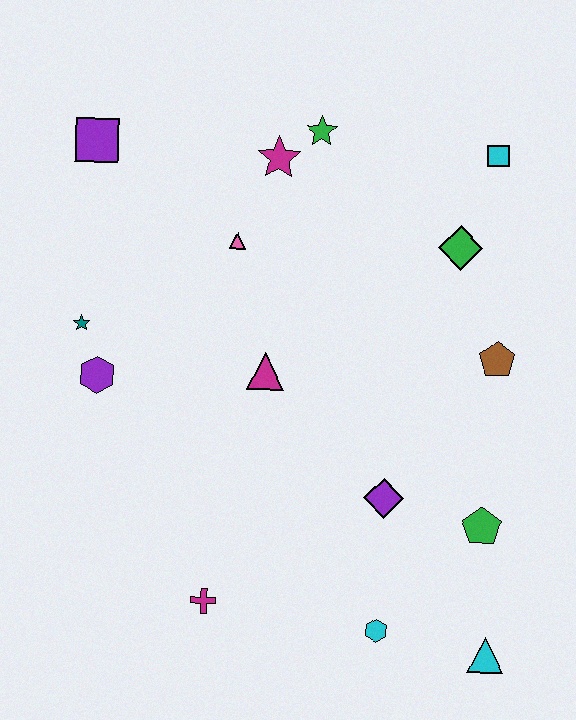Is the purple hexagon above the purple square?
No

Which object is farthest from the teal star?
The cyan triangle is farthest from the teal star.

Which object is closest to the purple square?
The pink triangle is closest to the purple square.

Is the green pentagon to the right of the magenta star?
Yes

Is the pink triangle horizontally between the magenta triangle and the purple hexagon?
Yes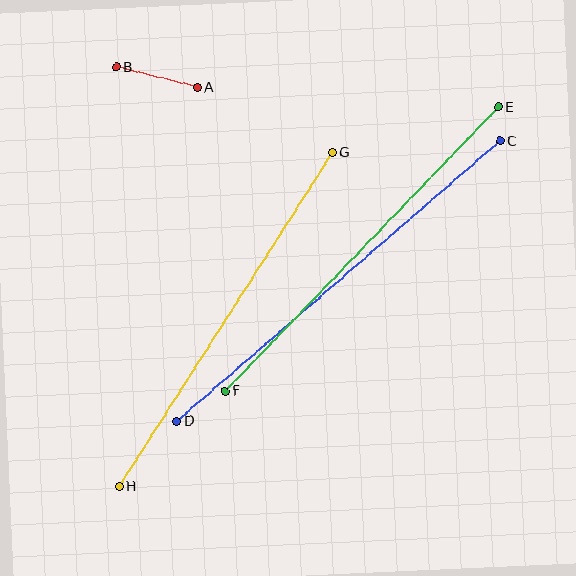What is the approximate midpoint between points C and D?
The midpoint is at approximately (338, 281) pixels.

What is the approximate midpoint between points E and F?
The midpoint is at approximately (362, 249) pixels.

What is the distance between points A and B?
The distance is approximately 84 pixels.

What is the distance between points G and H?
The distance is approximately 396 pixels.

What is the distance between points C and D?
The distance is approximately 428 pixels.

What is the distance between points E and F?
The distance is approximately 394 pixels.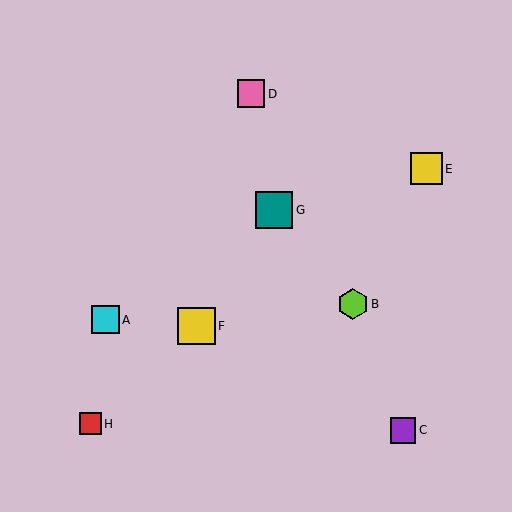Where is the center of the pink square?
The center of the pink square is at (251, 94).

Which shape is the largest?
The yellow square (labeled F) is the largest.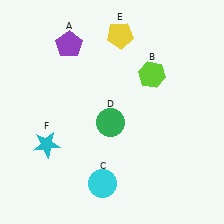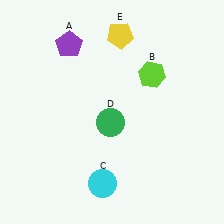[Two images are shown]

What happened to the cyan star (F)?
The cyan star (F) was removed in Image 2. It was in the bottom-left area of Image 1.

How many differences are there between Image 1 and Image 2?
There is 1 difference between the two images.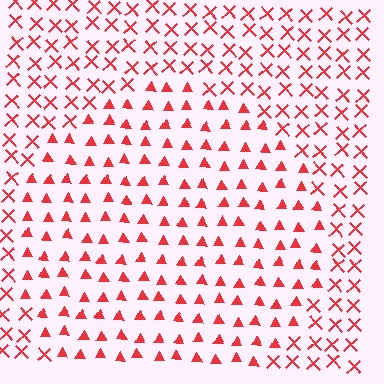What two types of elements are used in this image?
The image uses triangles inside the circle region and X marks outside it.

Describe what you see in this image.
The image is filled with small red elements arranged in a uniform grid. A circle-shaped region contains triangles, while the surrounding area contains X marks. The boundary is defined purely by the change in element shape.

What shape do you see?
I see a circle.